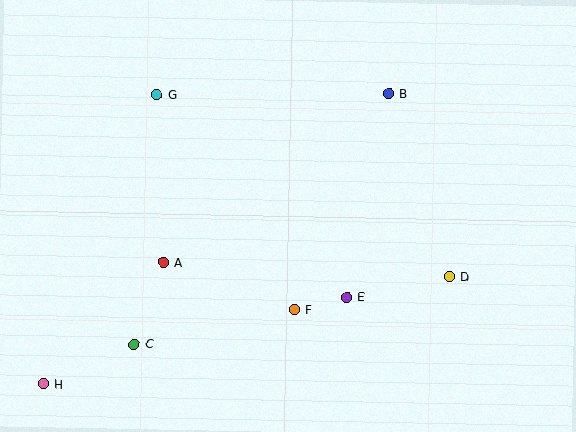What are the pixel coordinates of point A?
Point A is at (163, 262).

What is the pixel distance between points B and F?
The distance between B and F is 236 pixels.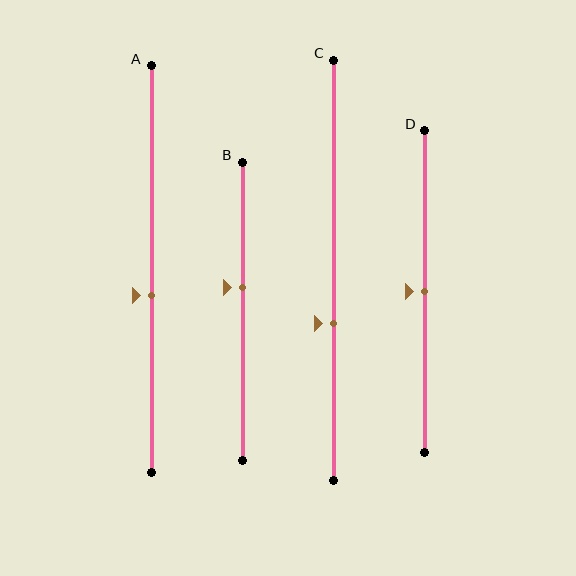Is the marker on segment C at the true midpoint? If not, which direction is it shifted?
No, the marker on segment C is shifted downward by about 13% of the segment length.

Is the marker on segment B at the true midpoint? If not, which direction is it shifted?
No, the marker on segment B is shifted upward by about 8% of the segment length.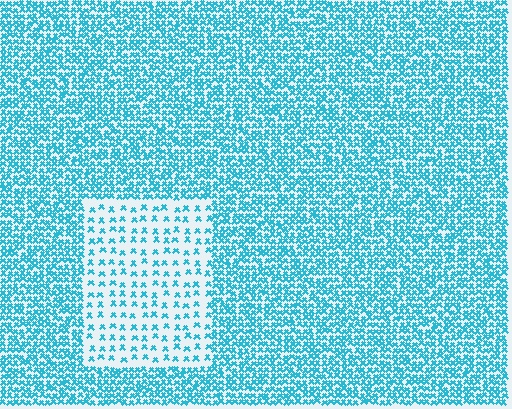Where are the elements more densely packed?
The elements are more densely packed outside the rectangle boundary.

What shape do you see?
I see a rectangle.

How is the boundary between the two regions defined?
The boundary is defined by a change in element density (approximately 2.8x ratio). All elements are the same color, size, and shape.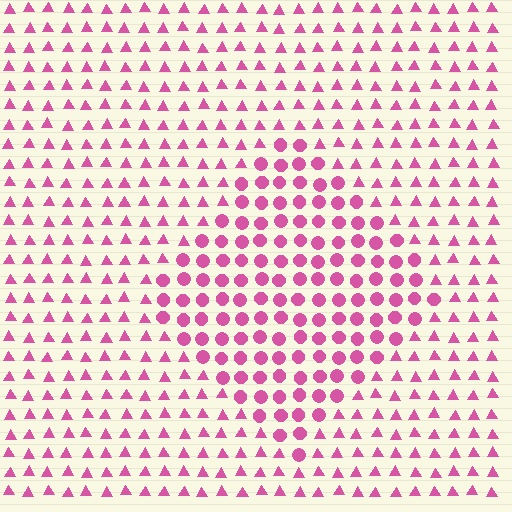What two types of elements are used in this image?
The image uses circles inside the diamond region and triangles outside it.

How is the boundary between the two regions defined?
The boundary is defined by a change in element shape: circles inside vs. triangles outside. All elements share the same color and spacing.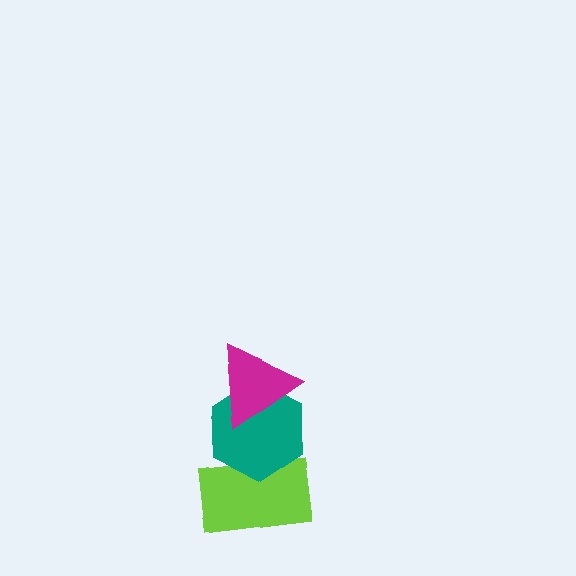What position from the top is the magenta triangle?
The magenta triangle is 1st from the top.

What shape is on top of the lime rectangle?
The teal hexagon is on top of the lime rectangle.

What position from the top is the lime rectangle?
The lime rectangle is 3rd from the top.